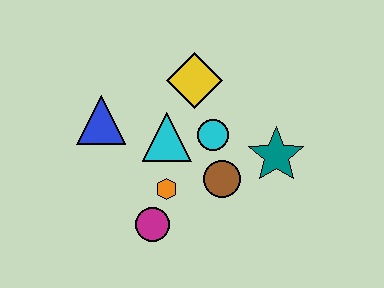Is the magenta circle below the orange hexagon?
Yes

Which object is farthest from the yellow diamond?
The magenta circle is farthest from the yellow diamond.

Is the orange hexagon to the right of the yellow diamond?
No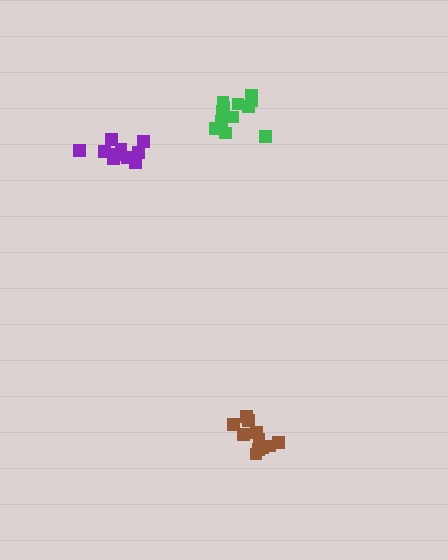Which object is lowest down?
The brown cluster is bottommost.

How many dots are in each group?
Group 1: 11 dots, Group 2: 12 dots, Group 3: 10 dots (33 total).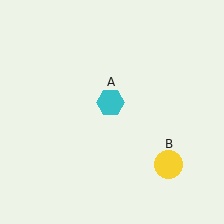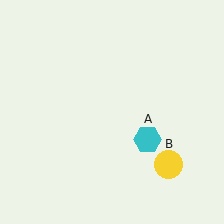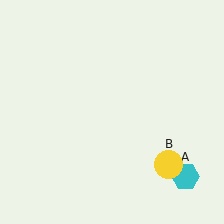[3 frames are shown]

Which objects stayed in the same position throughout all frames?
Yellow circle (object B) remained stationary.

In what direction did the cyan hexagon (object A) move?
The cyan hexagon (object A) moved down and to the right.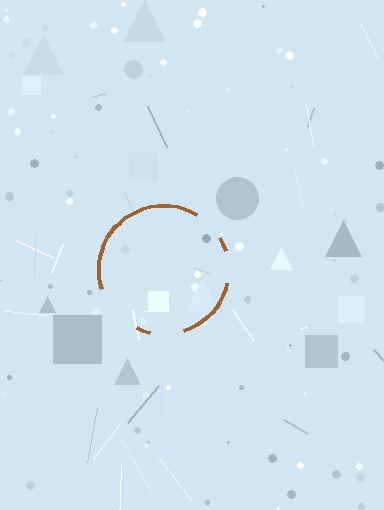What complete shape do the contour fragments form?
The contour fragments form a circle.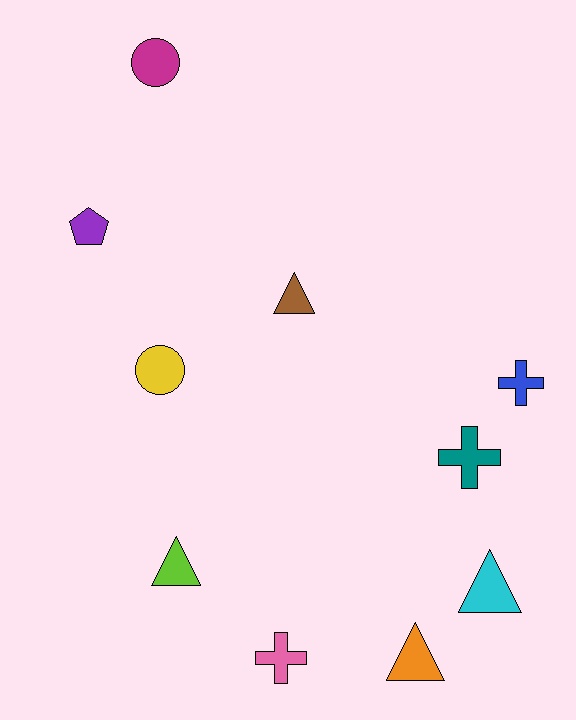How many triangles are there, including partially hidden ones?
There are 4 triangles.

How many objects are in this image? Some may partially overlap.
There are 10 objects.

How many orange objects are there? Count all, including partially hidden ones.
There is 1 orange object.